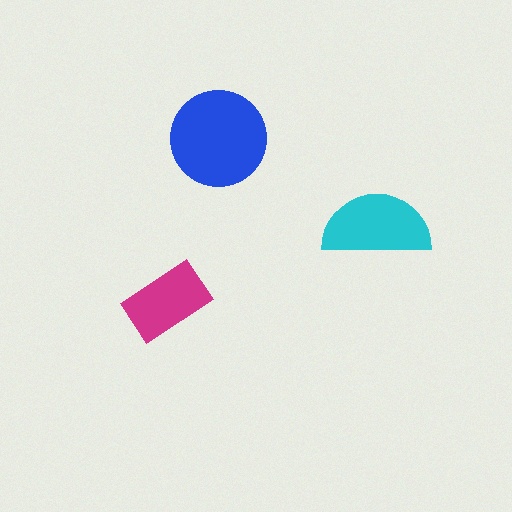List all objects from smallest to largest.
The magenta rectangle, the cyan semicircle, the blue circle.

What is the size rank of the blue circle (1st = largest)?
1st.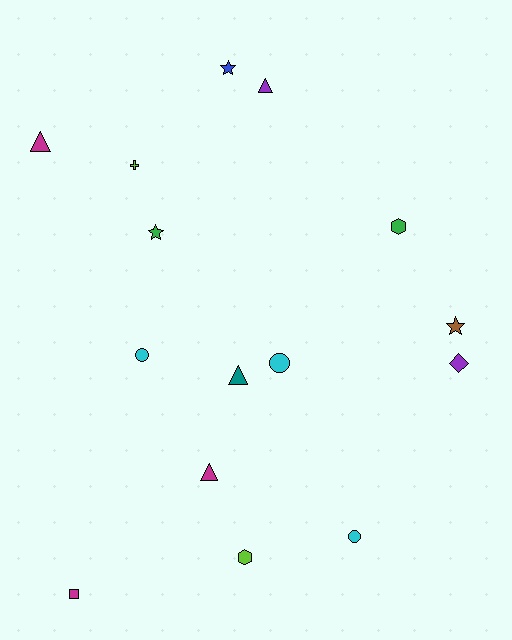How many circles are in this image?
There are 3 circles.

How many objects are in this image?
There are 15 objects.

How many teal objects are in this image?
There is 1 teal object.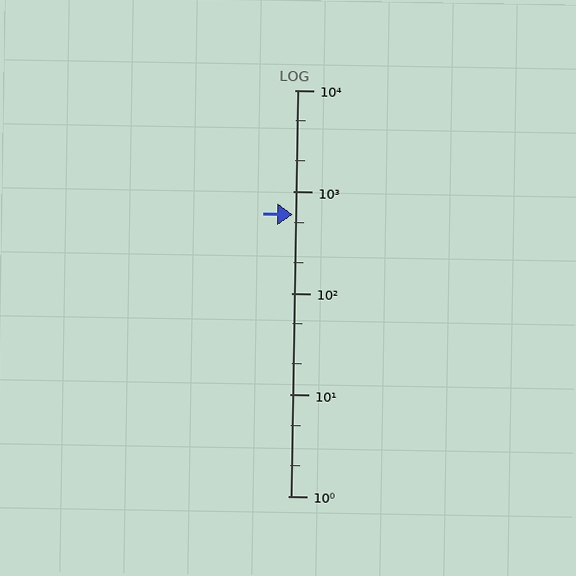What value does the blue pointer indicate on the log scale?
The pointer indicates approximately 590.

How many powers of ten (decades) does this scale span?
The scale spans 4 decades, from 1 to 10000.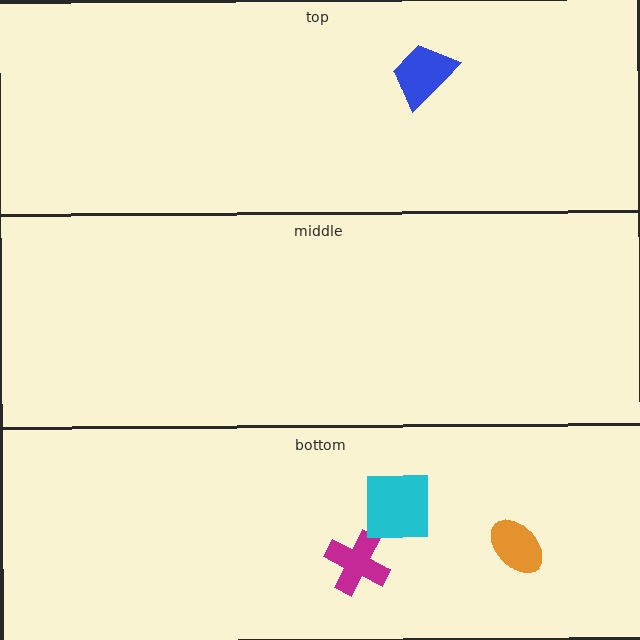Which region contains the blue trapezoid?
The top region.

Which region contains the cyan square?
The bottom region.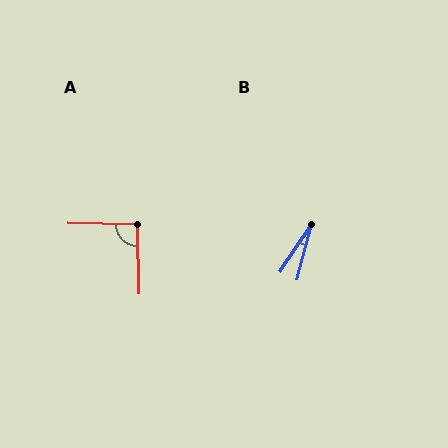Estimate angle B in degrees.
Approximately 19 degrees.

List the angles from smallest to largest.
B (19°), A (93°).